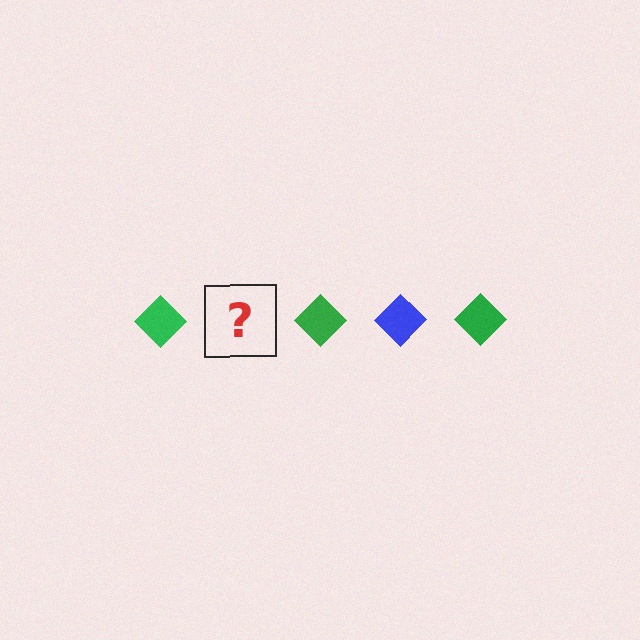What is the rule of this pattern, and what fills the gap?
The rule is that the pattern cycles through green, blue diamonds. The gap should be filled with a blue diamond.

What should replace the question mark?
The question mark should be replaced with a blue diamond.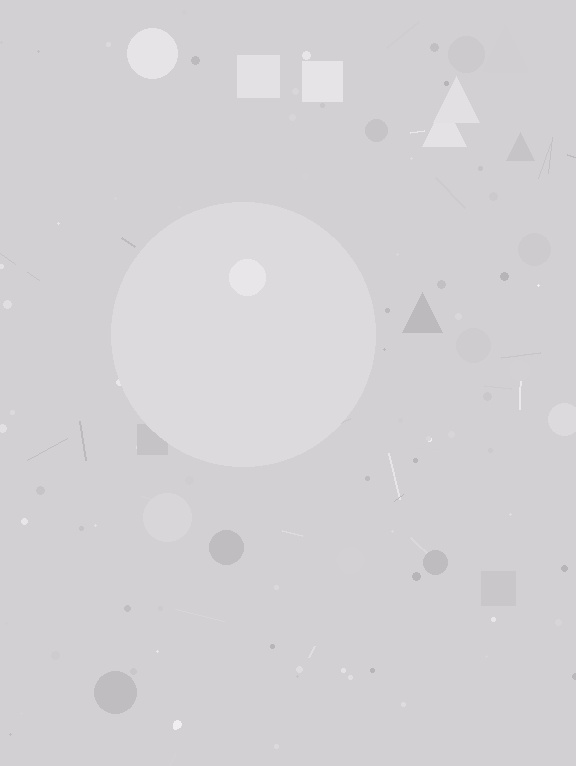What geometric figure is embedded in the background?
A circle is embedded in the background.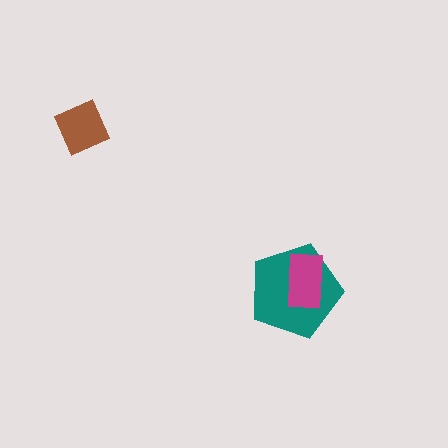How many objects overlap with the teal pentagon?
1 object overlaps with the teal pentagon.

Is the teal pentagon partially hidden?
Yes, it is partially covered by another shape.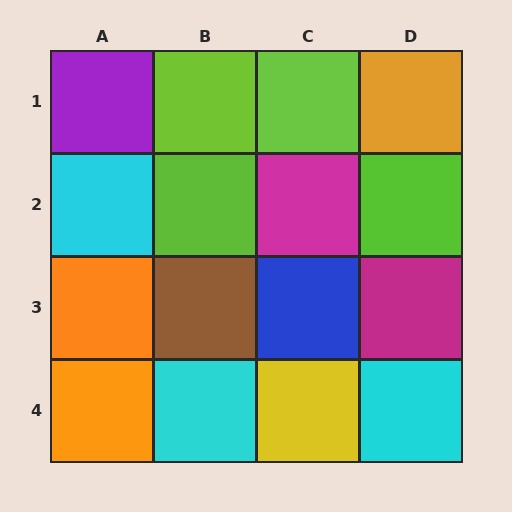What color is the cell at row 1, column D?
Orange.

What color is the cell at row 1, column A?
Purple.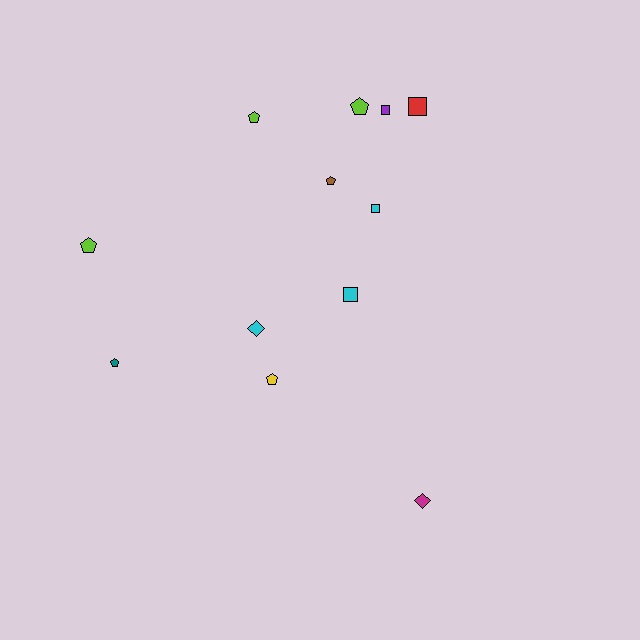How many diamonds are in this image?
There are 2 diamonds.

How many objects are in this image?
There are 12 objects.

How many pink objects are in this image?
There are no pink objects.